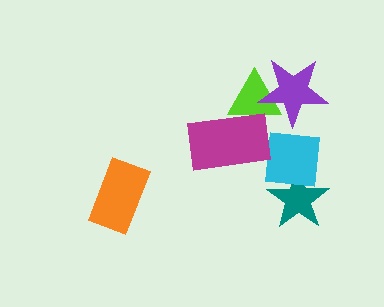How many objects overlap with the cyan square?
2 objects overlap with the cyan square.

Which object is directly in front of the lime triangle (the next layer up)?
The purple star is directly in front of the lime triangle.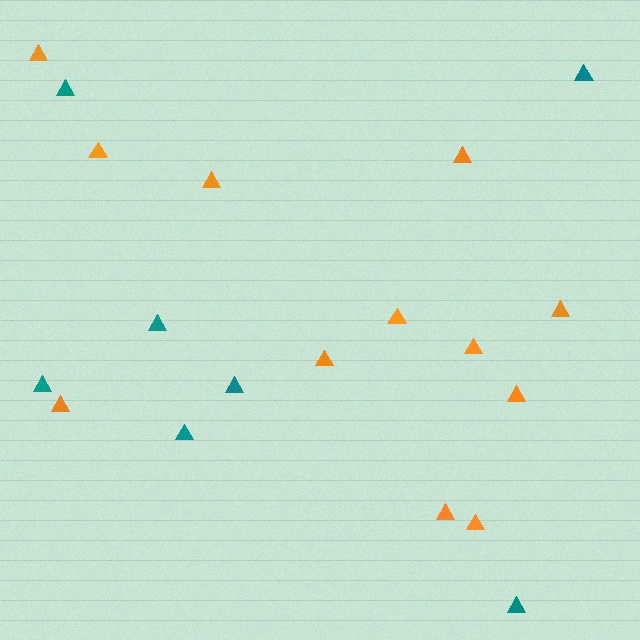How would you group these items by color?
There are 2 groups: one group of orange triangles (12) and one group of teal triangles (7).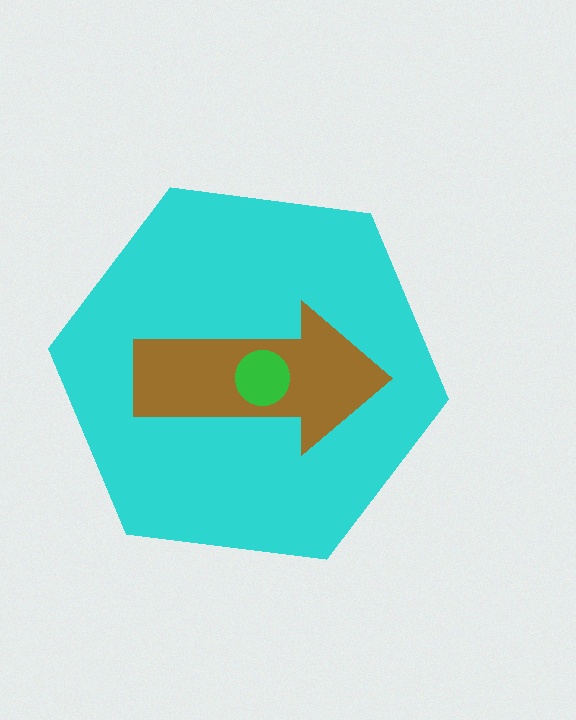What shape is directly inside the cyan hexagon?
The brown arrow.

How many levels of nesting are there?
3.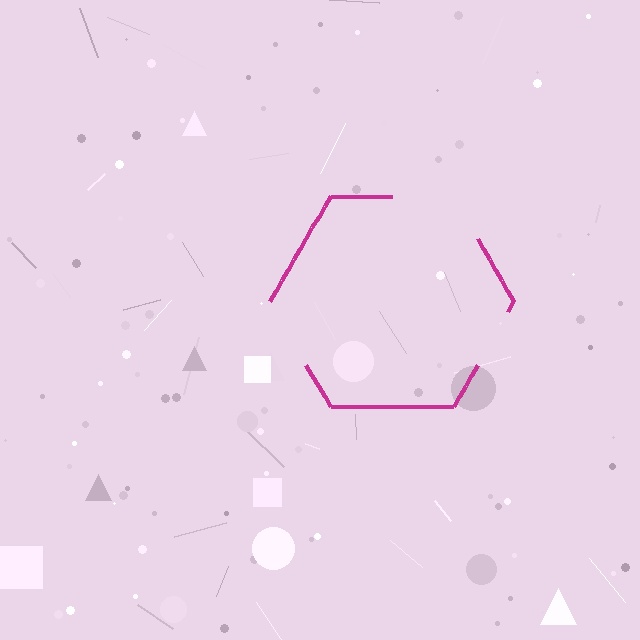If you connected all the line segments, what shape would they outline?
They would outline a hexagon.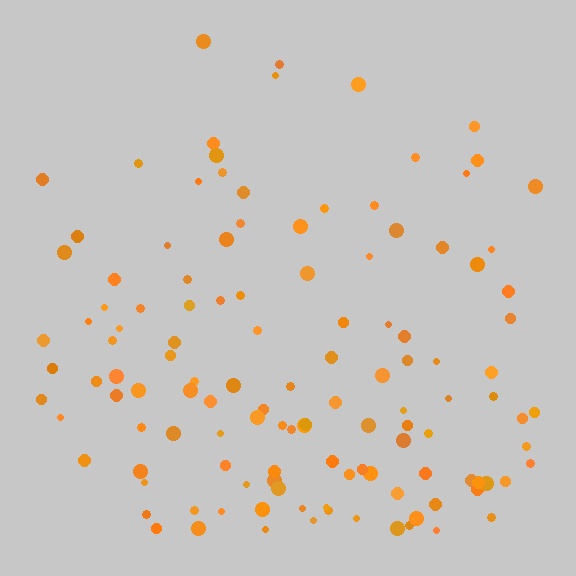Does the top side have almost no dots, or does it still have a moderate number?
Still a moderate number, just noticeably fewer than the bottom.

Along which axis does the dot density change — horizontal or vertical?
Vertical.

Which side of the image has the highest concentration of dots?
The bottom.